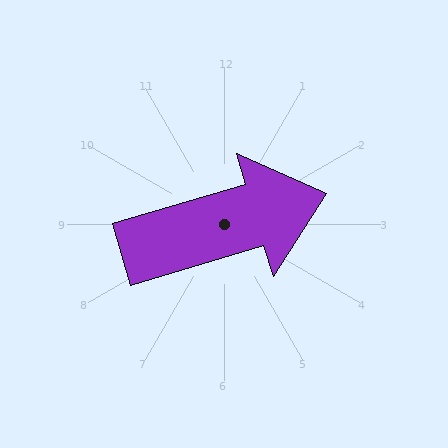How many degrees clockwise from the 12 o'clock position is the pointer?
Approximately 73 degrees.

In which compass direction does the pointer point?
East.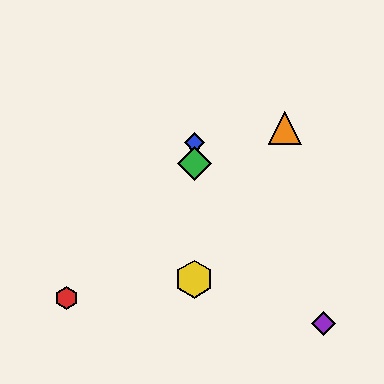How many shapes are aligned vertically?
3 shapes (the blue diamond, the green diamond, the yellow hexagon) are aligned vertically.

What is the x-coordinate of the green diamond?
The green diamond is at x≈194.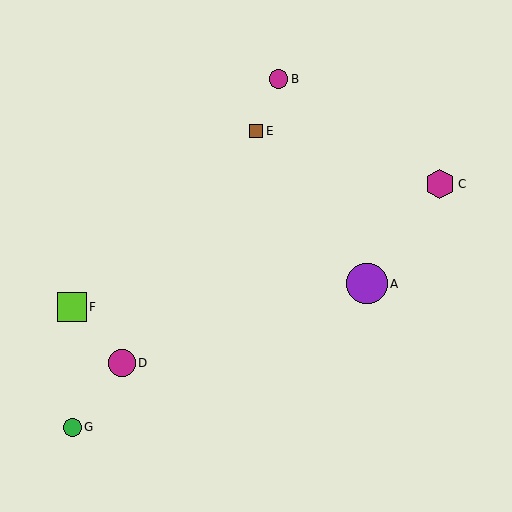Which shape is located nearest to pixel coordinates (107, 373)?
The magenta circle (labeled D) at (122, 363) is nearest to that location.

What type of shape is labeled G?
Shape G is a green circle.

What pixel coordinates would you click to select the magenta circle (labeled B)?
Click at (278, 79) to select the magenta circle B.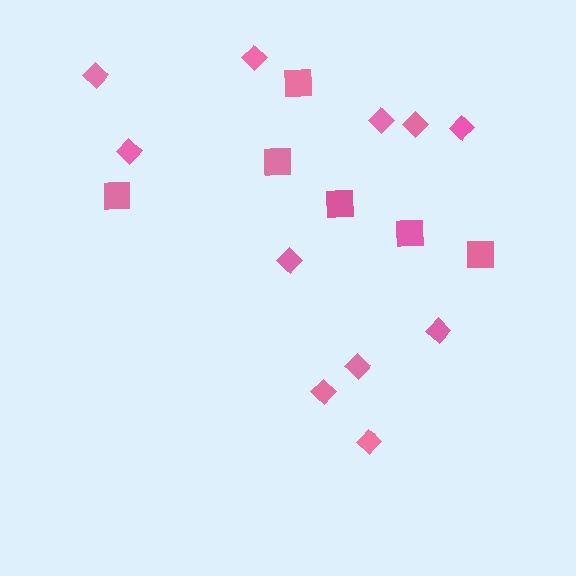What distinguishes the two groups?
There are 2 groups: one group of squares (6) and one group of diamonds (11).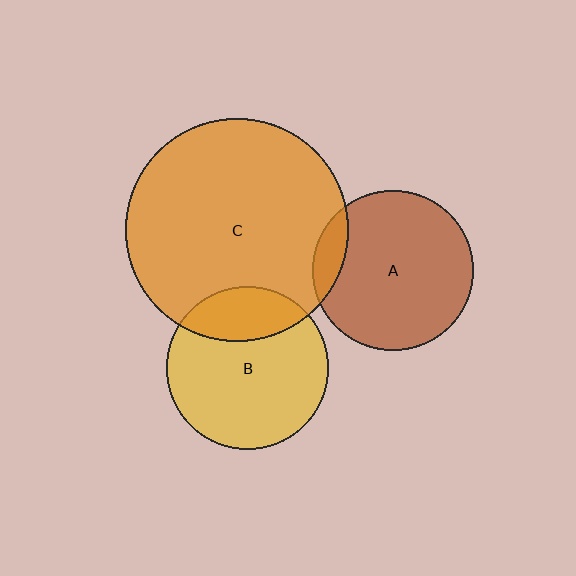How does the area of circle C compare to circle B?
Approximately 1.9 times.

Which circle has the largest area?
Circle C (orange).